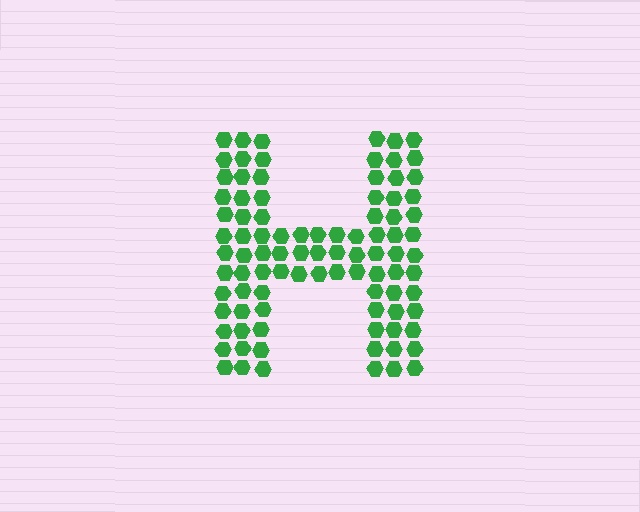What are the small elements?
The small elements are hexagons.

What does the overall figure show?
The overall figure shows the letter H.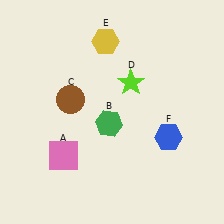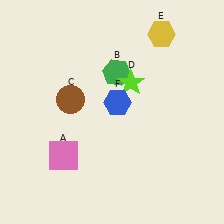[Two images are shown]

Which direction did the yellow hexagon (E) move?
The yellow hexagon (E) moved right.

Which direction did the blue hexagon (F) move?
The blue hexagon (F) moved left.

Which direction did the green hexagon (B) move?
The green hexagon (B) moved up.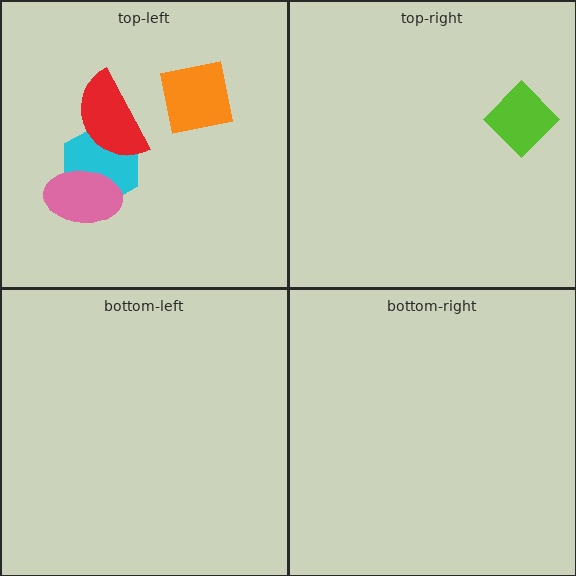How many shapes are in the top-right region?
1.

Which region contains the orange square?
The top-left region.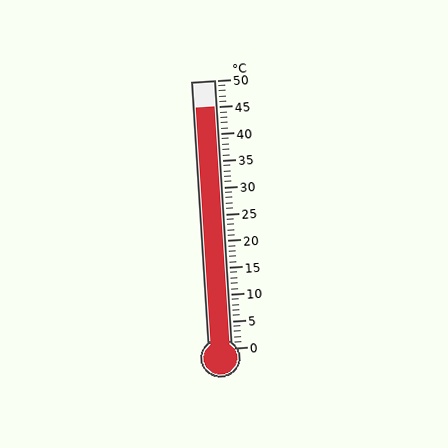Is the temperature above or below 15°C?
The temperature is above 15°C.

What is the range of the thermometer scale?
The thermometer scale ranges from 0°C to 50°C.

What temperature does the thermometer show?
The thermometer shows approximately 45°C.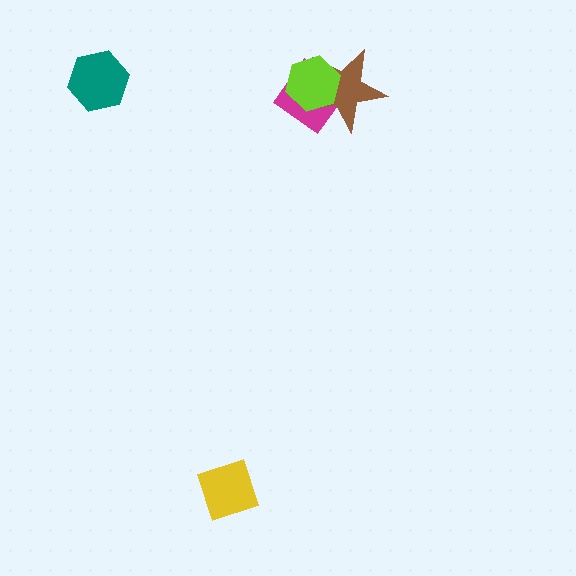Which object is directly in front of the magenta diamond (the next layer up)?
The brown star is directly in front of the magenta diamond.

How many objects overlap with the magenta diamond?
2 objects overlap with the magenta diamond.